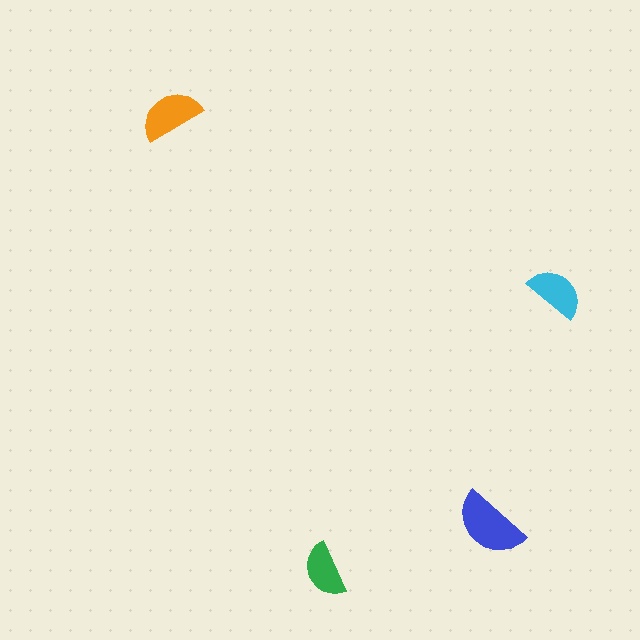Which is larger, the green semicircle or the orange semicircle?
The orange one.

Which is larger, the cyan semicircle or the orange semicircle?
The orange one.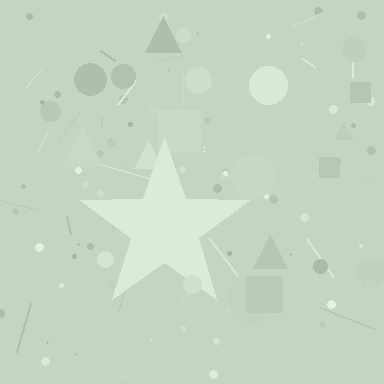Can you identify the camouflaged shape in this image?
The camouflaged shape is a star.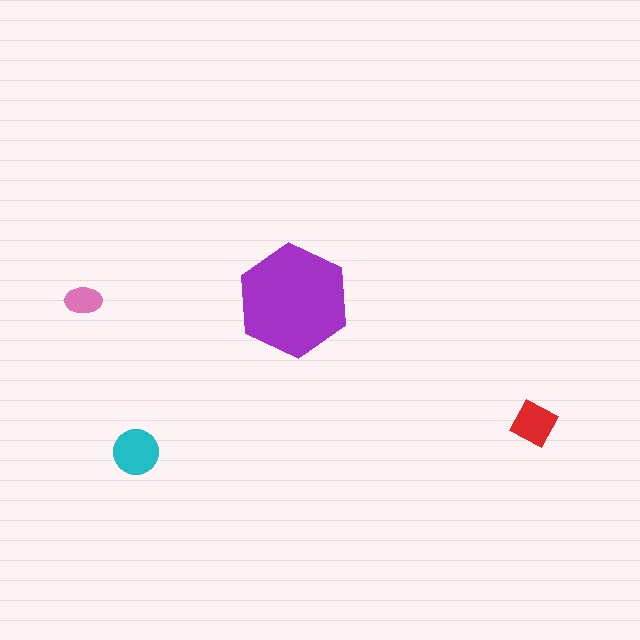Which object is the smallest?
The pink ellipse.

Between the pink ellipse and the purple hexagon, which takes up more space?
The purple hexagon.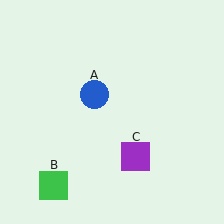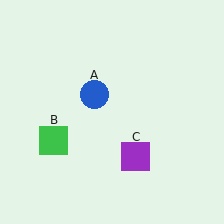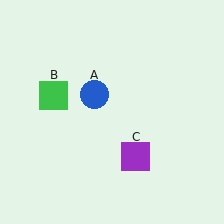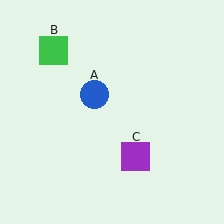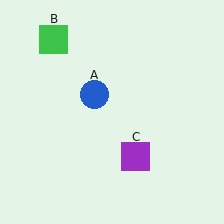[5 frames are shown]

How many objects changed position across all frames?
1 object changed position: green square (object B).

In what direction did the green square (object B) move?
The green square (object B) moved up.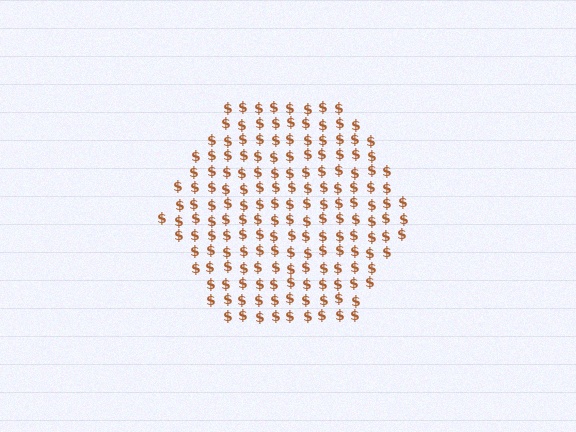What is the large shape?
The large shape is a hexagon.